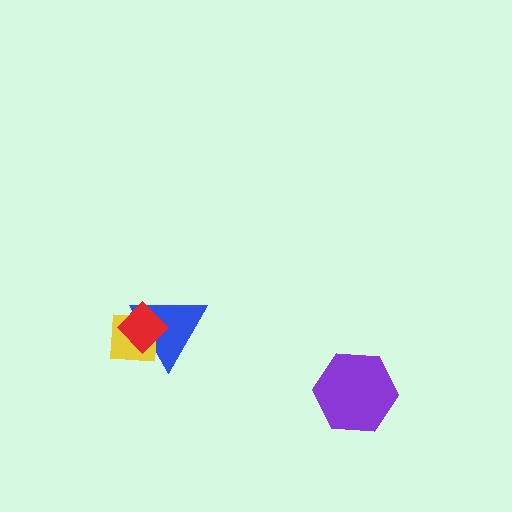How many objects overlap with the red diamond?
2 objects overlap with the red diamond.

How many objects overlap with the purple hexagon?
0 objects overlap with the purple hexagon.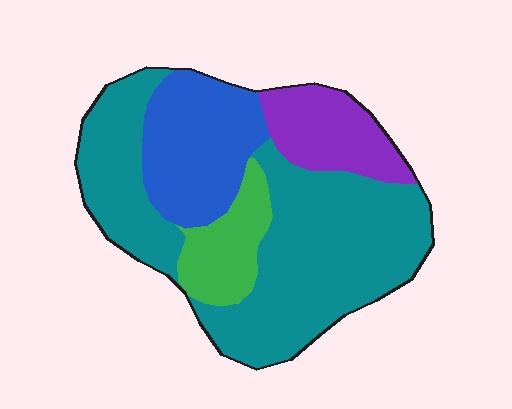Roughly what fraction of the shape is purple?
Purple takes up about one eighth (1/8) of the shape.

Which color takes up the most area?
Teal, at roughly 55%.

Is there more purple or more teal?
Teal.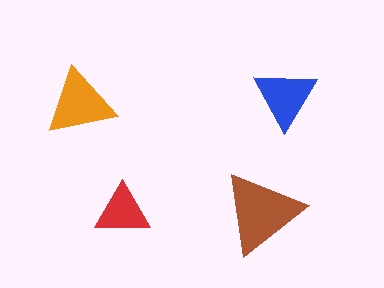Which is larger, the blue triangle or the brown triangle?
The brown one.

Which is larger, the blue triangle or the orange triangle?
The orange one.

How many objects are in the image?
There are 4 objects in the image.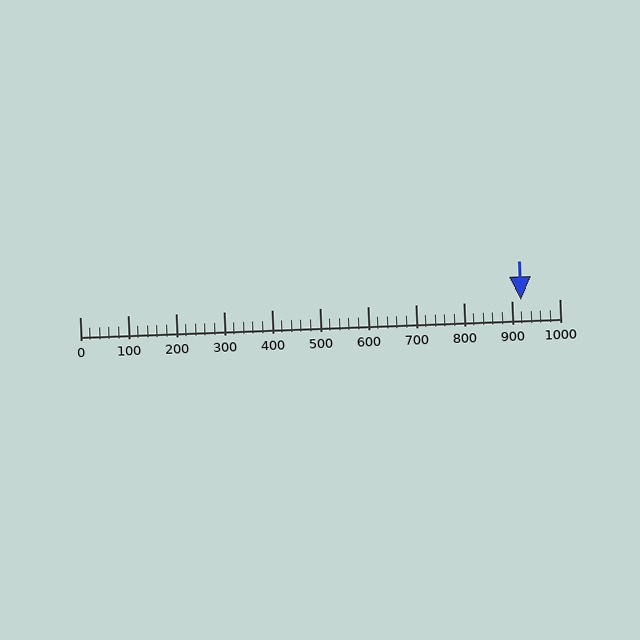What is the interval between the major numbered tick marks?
The major tick marks are spaced 100 units apart.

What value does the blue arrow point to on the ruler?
The blue arrow points to approximately 920.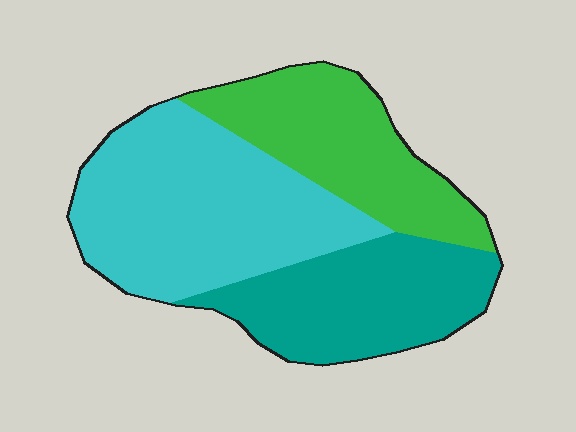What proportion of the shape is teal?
Teal takes up about one quarter (1/4) of the shape.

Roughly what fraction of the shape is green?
Green covers 28% of the shape.